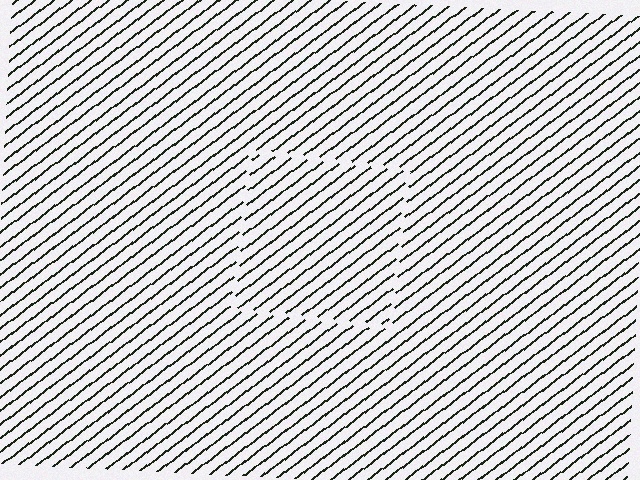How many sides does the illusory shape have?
4 sides — the line-ends trace a square.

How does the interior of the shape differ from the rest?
The interior of the shape contains the same grating, shifted by half a period — the contour is defined by the phase discontinuity where line-ends from the inner and outer gratings abut.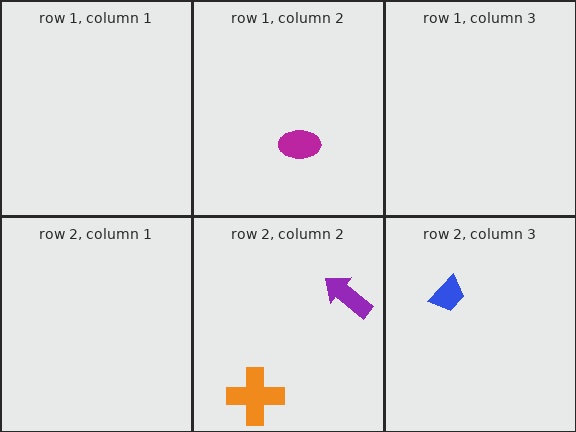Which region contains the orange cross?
The row 2, column 2 region.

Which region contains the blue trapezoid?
The row 2, column 3 region.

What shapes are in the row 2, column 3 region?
The blue trapezoid.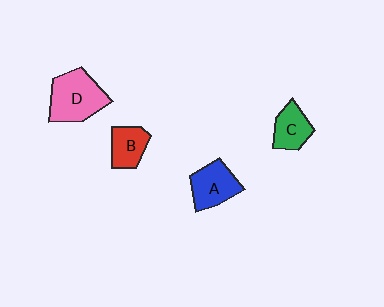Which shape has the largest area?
Shape D (pink).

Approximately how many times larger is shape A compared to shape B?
Approximately 1.3 times.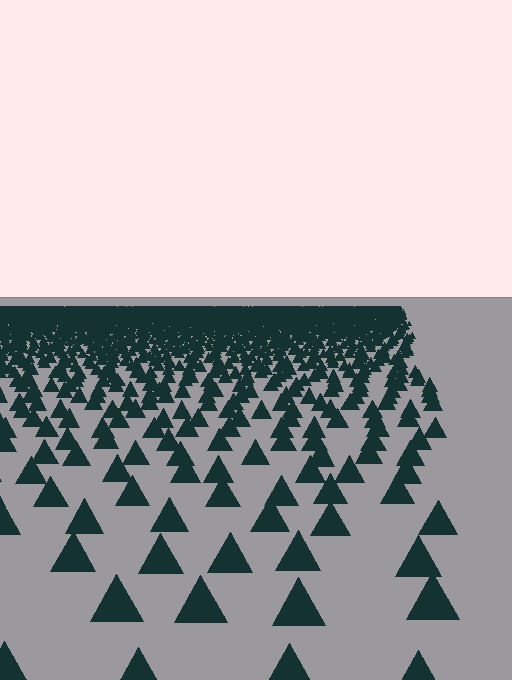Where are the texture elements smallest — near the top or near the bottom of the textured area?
Near the top.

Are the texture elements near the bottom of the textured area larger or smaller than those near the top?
Larger. Near the bottom, elements are closer to the viewer and appear at a bigger on-screen size.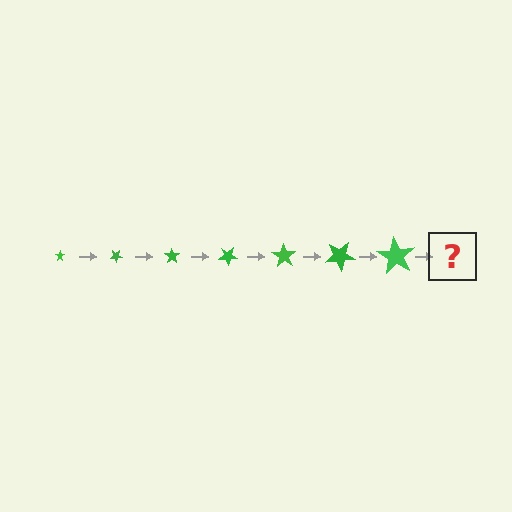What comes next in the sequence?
The next element should be a star, larger than the previous one and rotated 245 degrees from the start.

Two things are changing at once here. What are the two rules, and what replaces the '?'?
The two rules are that the star grows larger each step and it rotates 35 degrees each step. The '?' should be a star, larger than the previous one and rotated 245 degrees from the start.